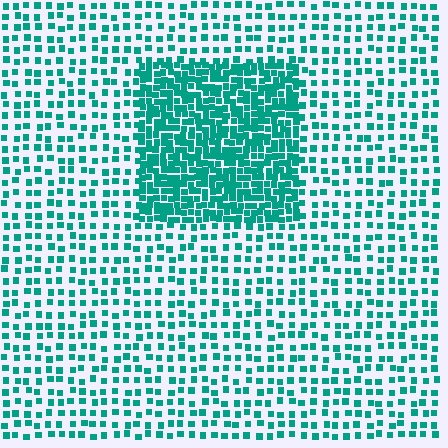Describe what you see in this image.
The image contains small teal elements arranged at two different densities. A rectangle-shaped region is visible where the elements are more densely packed than the surrounding area.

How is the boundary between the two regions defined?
The boundary is defined by a change in element density (approximately 2.5x ratio). All elements are the same color, size, and shape.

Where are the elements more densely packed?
The elements are more densely packed inside the rectangle boundary.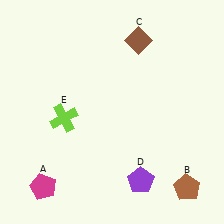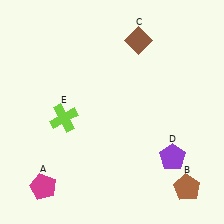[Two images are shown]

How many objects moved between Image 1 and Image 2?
1 object moved between the two images.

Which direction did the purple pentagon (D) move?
The purple pentagon (D) moved right.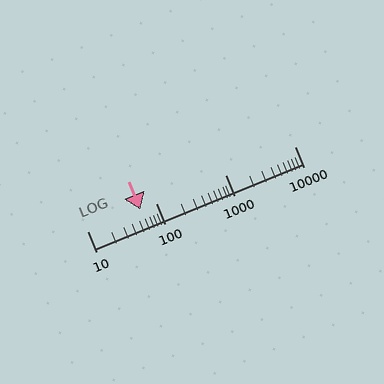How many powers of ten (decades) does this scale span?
The scale spans 3 decades, from 10 to 10000.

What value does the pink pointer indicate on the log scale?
The pointer indicates approximately 59.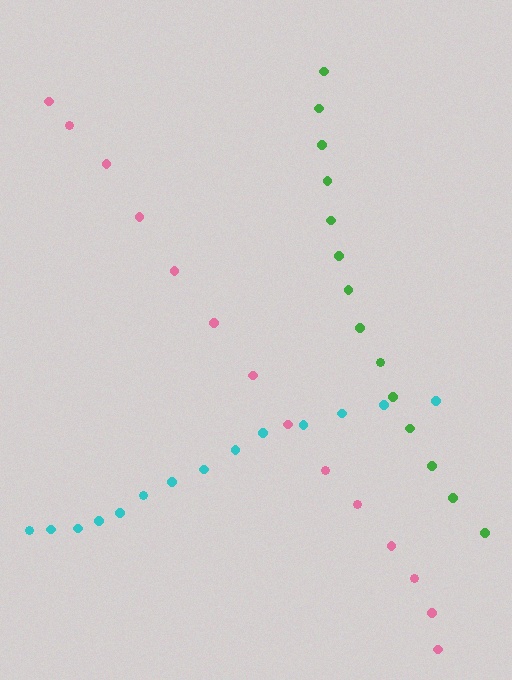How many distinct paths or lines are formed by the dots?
There are 3 distinct paths.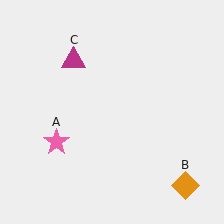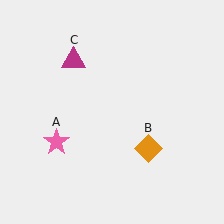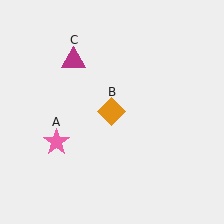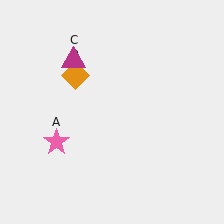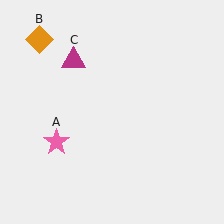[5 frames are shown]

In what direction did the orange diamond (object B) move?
The orange diamond (object B) moved up and to the left.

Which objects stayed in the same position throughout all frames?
Pink star (object A) and magenta triangle (object C) remained stationary.